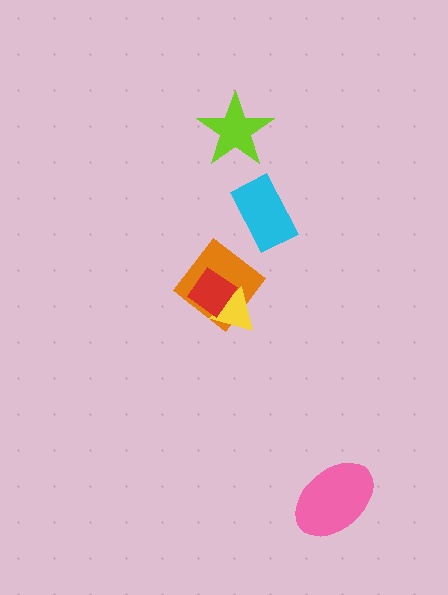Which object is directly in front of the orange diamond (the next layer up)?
The yellow triangle is directly in front of the orange diamond.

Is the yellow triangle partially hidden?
Yes, it is partially covered by another shape.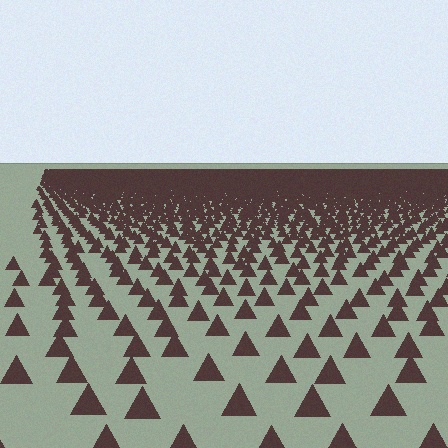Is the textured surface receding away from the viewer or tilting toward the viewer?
The surface is receding away from the viewer. Texture elements get smaller and denser toward the top.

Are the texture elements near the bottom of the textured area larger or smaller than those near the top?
Larger. Near the bottom, elements are closer to the viewer and appear at a bigger on-screen size.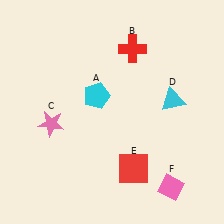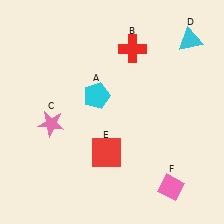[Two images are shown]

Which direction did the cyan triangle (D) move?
The cyan triangle (D) moved up.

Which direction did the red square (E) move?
The red square (E) moved left.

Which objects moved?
The objects that moved are: the cyan triangle (D), the red square (E).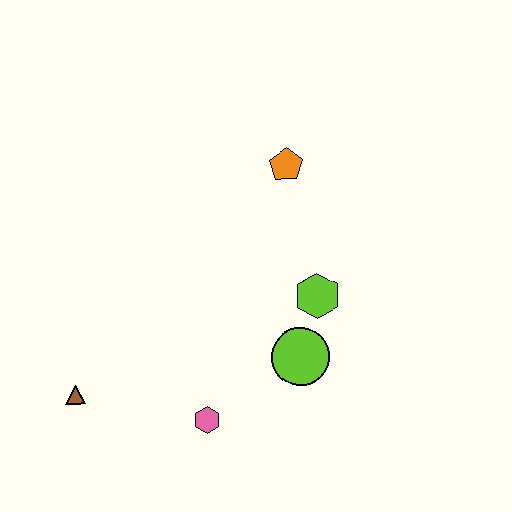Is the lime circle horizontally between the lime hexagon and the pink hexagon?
Yes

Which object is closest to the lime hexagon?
The lime circle is closest to the lime hexagon.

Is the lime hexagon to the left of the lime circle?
No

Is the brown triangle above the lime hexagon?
No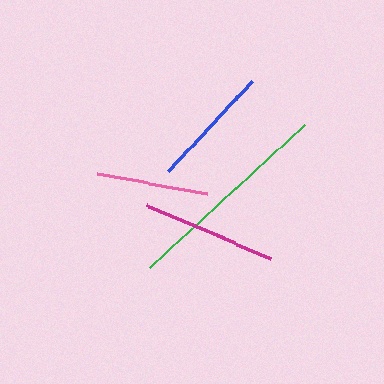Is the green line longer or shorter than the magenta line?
The green line is longer than the magenta line.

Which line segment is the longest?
The green line is the longest at approximately 210 pixels.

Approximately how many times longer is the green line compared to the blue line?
The green line is approximately 1.7 times the length of the blue line.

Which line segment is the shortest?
The pink line is the shortest at approximately 112 pixels.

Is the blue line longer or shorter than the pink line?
The blue line is longer than the pink line.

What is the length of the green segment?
The green segment is approximately 210 pixels long.